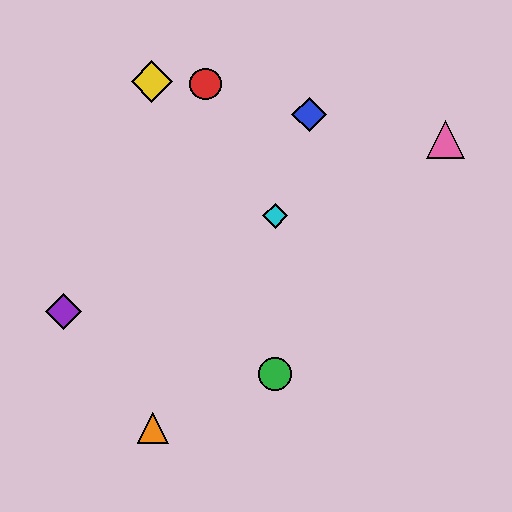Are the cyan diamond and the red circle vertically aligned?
No, the cyan diamond is at x≈275 and the red circle is at x≈206.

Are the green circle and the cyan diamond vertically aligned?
Yes, both are at x≈275.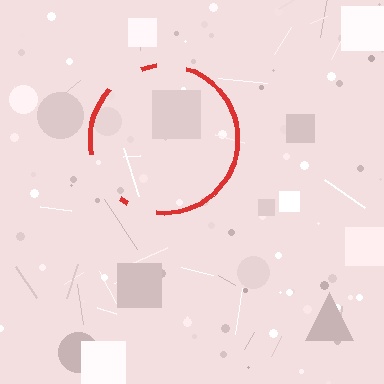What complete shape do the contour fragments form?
The contour fragments form a circle.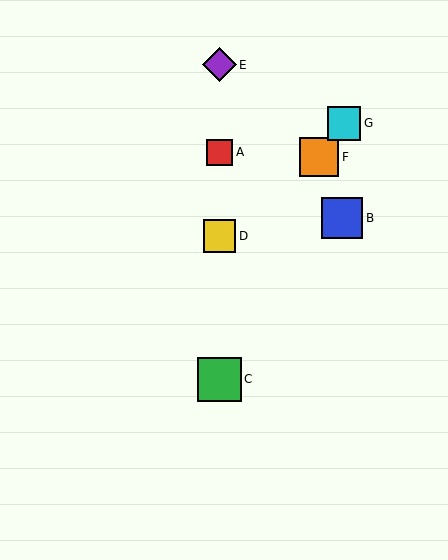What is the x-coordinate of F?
Object F is at x≈319.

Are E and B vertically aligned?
No, E is at x≈219 and B is at x≈342.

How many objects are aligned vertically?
4 objects (A, C, D, E) are aligned vertically.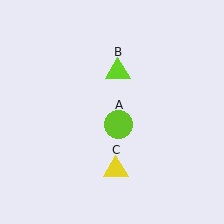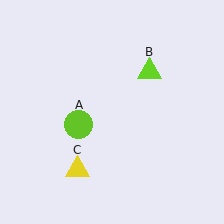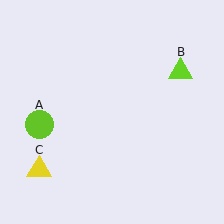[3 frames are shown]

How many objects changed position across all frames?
3 objects changed position: lime circle (object A), lime triangle (object B), yellow triangle (object C).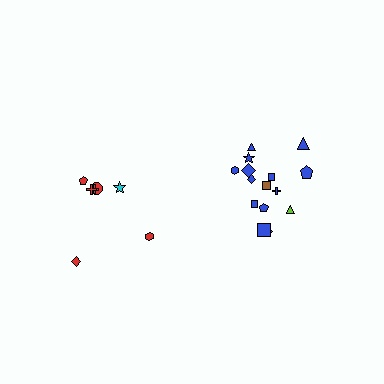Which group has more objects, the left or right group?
The right group.